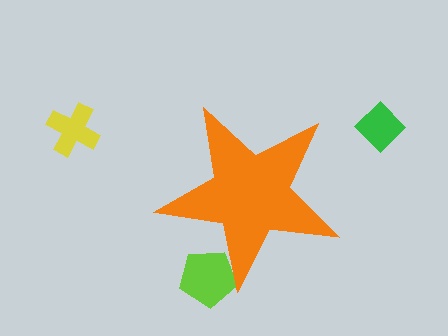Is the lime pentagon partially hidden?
Yes, the lime pentagon is partially hidden behind the orange star.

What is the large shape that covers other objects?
An orange star.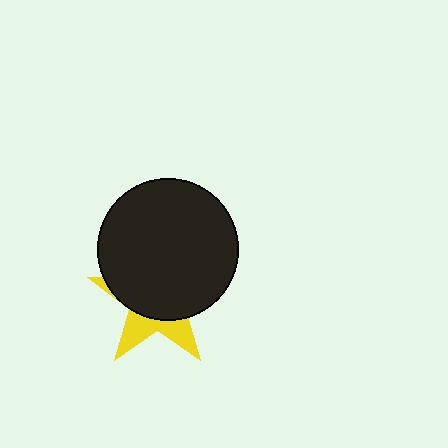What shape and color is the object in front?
The object in front is a black circle.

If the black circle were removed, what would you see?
You would see the complete yellow star.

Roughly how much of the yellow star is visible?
A small part of it is visible (roughly 32%).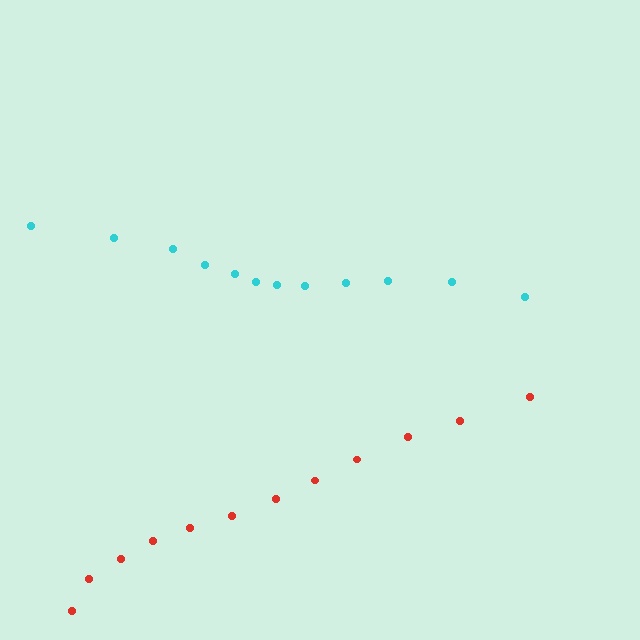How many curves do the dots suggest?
There are 2 distinct paths.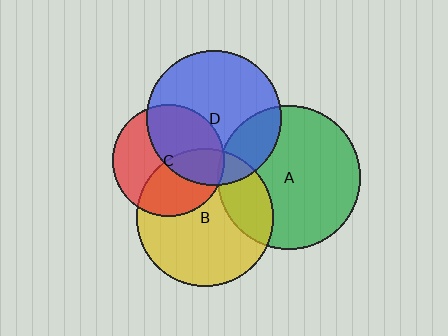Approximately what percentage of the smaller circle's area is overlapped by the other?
Approximately 45%.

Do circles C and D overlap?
Yes.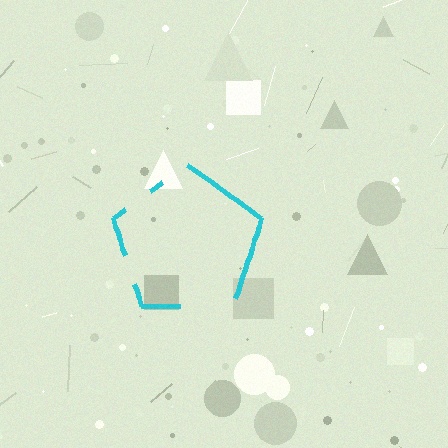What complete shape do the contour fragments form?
The contour fragments form a pentagon.